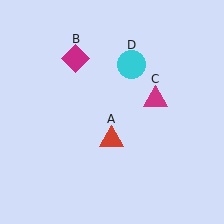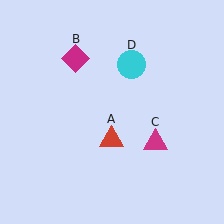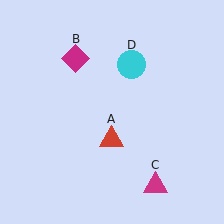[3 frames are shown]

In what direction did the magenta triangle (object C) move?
The magenta triangle (object C) moved down.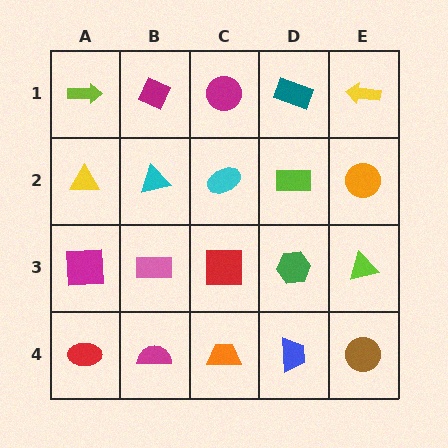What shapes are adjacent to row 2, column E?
A yellow arrow (row 1, column E), a lime triangle (row 3, column E), a lime rectangle (row 2, column D).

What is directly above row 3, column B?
A cyan triangle.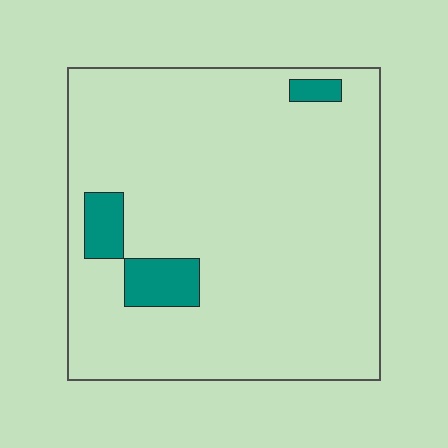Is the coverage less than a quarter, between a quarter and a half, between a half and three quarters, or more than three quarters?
Less than a quarter.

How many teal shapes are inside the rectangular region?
3.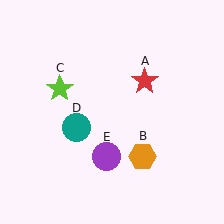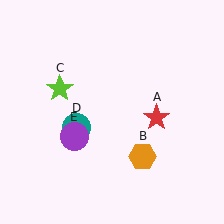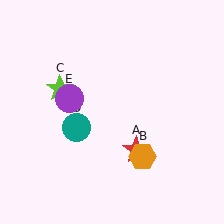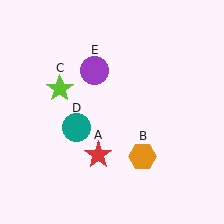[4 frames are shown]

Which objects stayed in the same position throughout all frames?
Orange hexagon (object B) and lime star (object C) and teal circle (object D) remained stationary.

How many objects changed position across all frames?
2 objects changed position: red star (object A), purple circle (object E).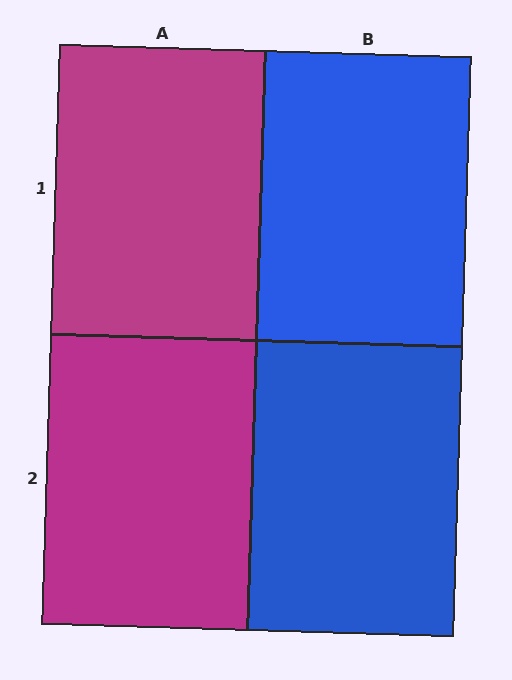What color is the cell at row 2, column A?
Magenta.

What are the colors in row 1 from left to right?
Magenta, blue.